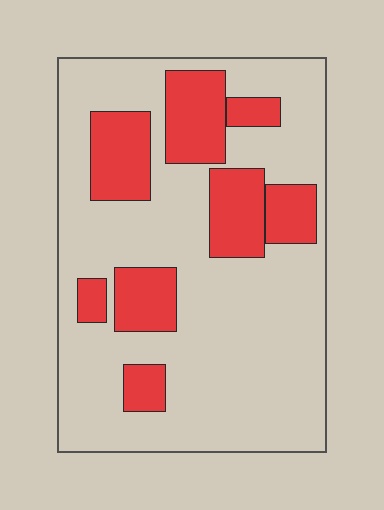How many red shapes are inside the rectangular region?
8.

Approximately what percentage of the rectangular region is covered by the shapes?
Approximately 25%.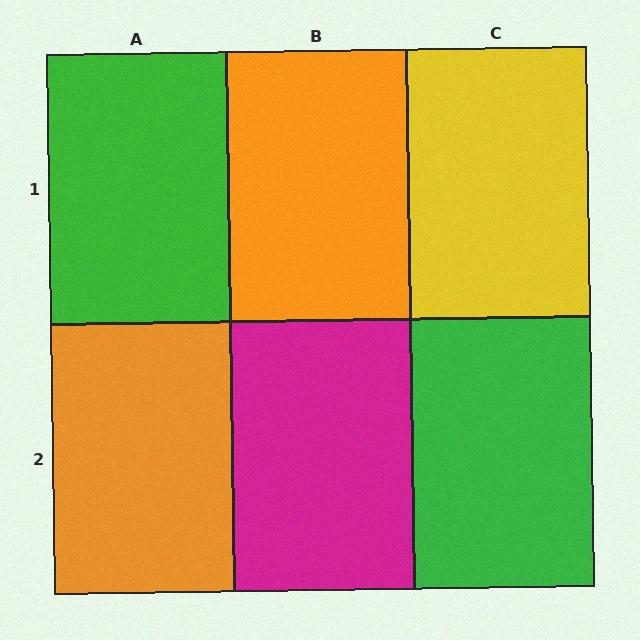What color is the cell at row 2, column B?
Magenta.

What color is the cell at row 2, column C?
Green.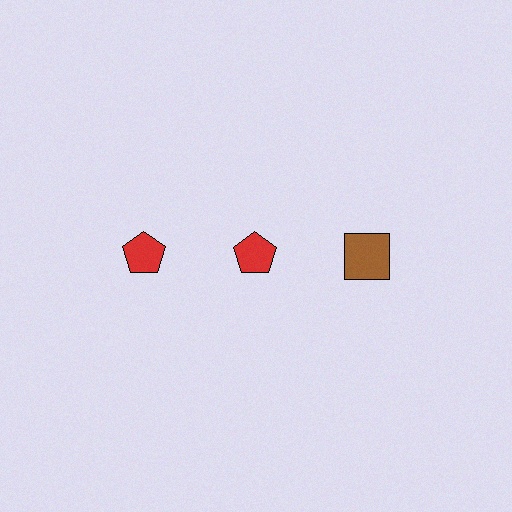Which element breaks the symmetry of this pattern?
The brown square in the top row, center column breaks the symmetry. All other shapes are red pentagons.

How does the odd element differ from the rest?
It differs in both color (brown instead of red) and shape (square instead of pentagon).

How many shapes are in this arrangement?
There are 3 shapes arranged in a grid pattern.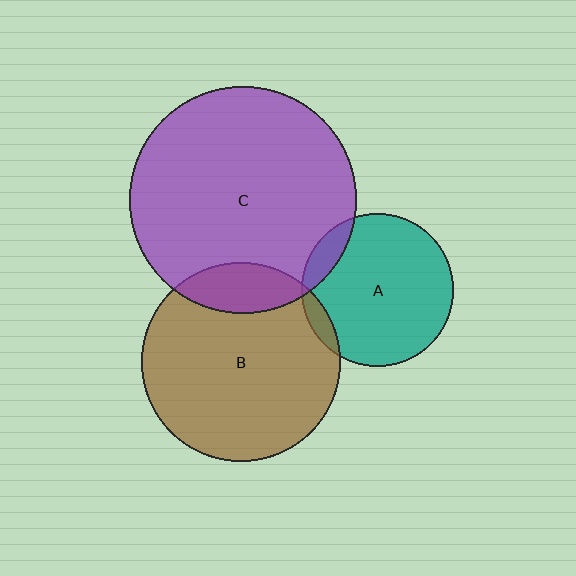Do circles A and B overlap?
Yes.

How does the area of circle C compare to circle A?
Approximately 2.2 times.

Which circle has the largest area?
Circle C (purple).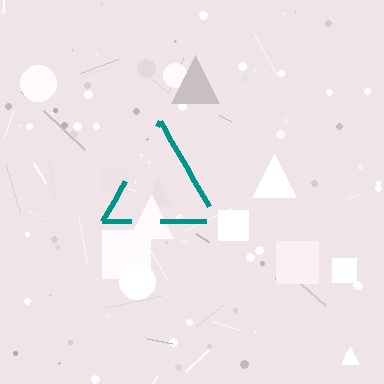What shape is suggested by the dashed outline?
The dashed outline suggests a triangle.